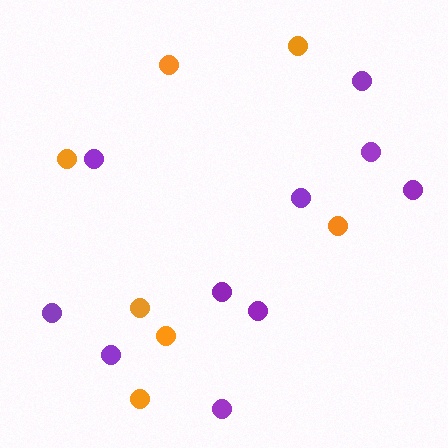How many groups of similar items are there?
There are 2 groups: one group of orange circles (7) and one group of purple circles (10).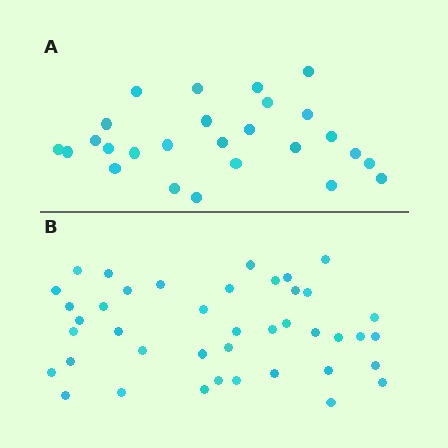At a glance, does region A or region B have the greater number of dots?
Region B (the bottom region) has more dots.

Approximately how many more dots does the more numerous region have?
Region B has approximately 15 more dots than region A.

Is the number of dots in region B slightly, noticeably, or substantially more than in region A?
Region B has substantially more. The ratio is roughly 1.6 to 1.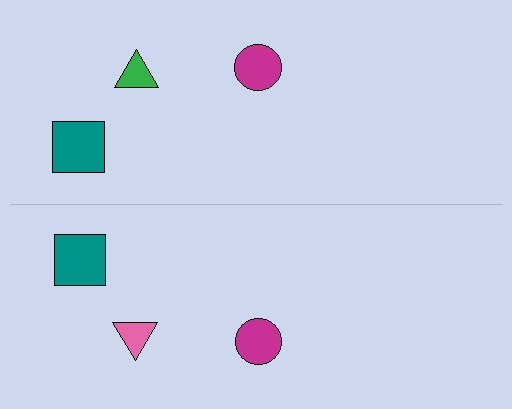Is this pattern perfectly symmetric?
No, the pattern is not perfectly symmetric. The pink triangle on the bottom side breaks the symmetry — its mirror counterpart is green.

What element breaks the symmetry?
The pink triangle on the bottom side breaks the symmetry — its mirror counterpart is green.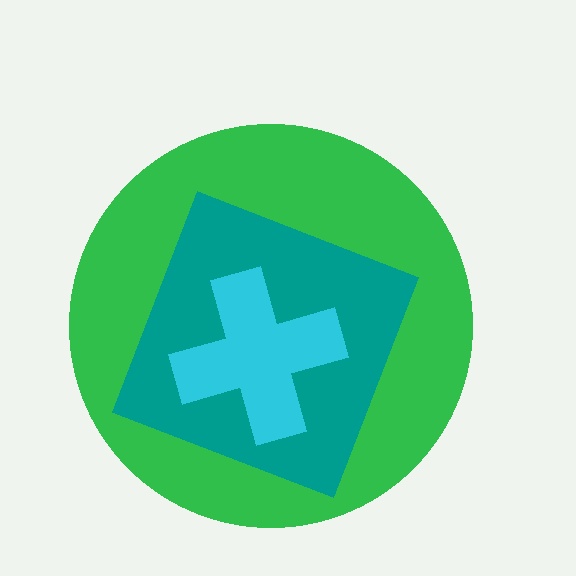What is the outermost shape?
The green circle.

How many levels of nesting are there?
3.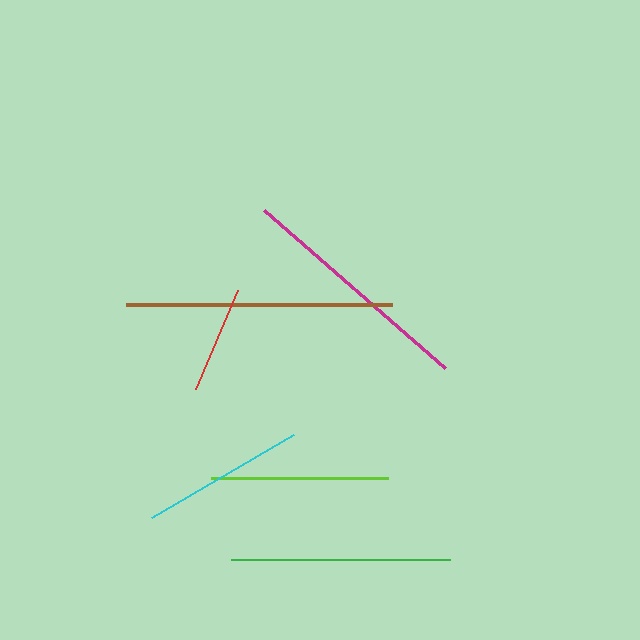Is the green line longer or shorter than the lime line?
The green line is longer than the lime line.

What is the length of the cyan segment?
The cyan segment is approximately 165 pixels long.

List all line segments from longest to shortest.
From longest to shortest: brown, magenta, green, lime, cyan, red.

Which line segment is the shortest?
The red line is the shortest at approximately 107 pixels.